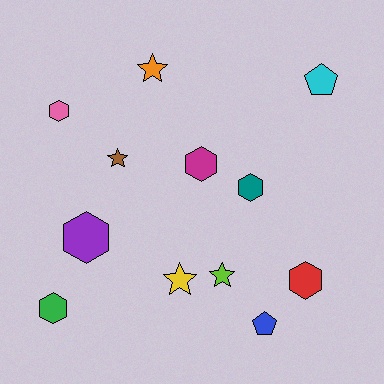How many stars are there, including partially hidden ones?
There are 4 stars.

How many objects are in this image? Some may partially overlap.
There are 12 objects.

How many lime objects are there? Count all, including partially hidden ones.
There is 1 lime object.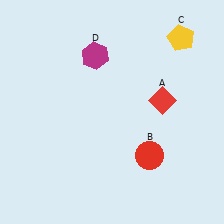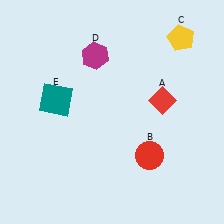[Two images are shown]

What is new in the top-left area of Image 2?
A teal square (E) was added in the top-left area of Image 2.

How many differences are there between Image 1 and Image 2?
There is 1 difference between the two images.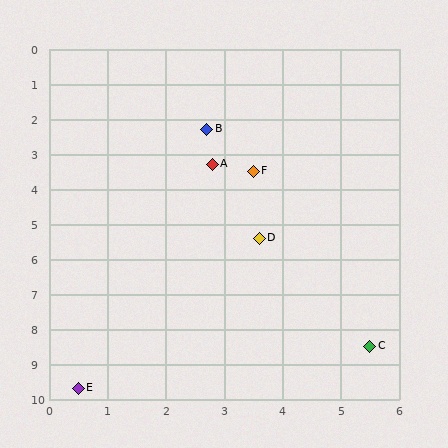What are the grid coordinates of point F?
Point F is at approximately (3.5, 3.5).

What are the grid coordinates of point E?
Point E is at approximately (0.5, 9.7).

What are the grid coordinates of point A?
Point A is at approximately (2.8, 3.3).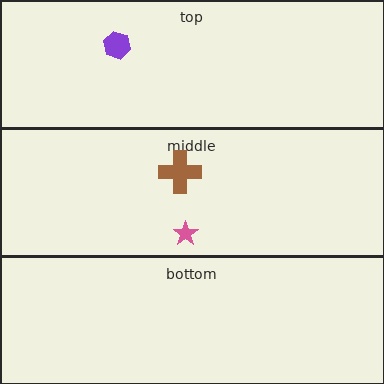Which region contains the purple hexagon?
The top region.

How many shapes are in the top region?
1.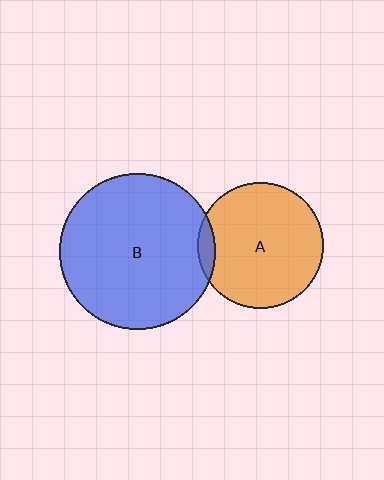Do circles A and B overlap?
Yes.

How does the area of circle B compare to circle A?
Approximately 1.5 times.